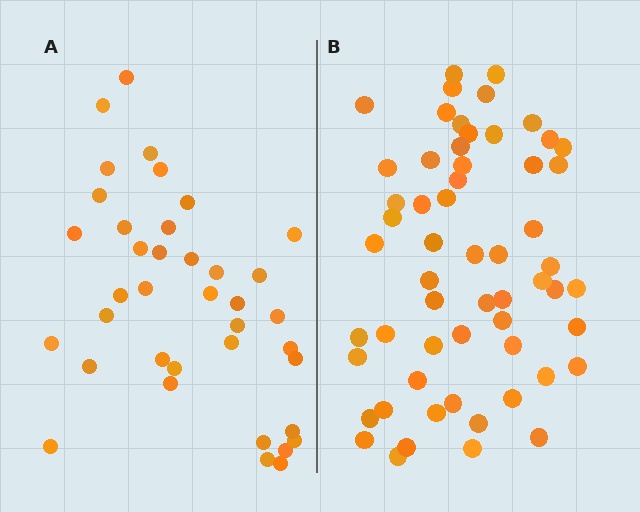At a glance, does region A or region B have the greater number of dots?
Region B (the right region) has more dots.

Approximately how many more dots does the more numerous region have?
Region B has approximately 20 more dots than region A.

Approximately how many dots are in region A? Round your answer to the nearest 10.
About 40 dots. (The exact count is 38, which rounds to 40.)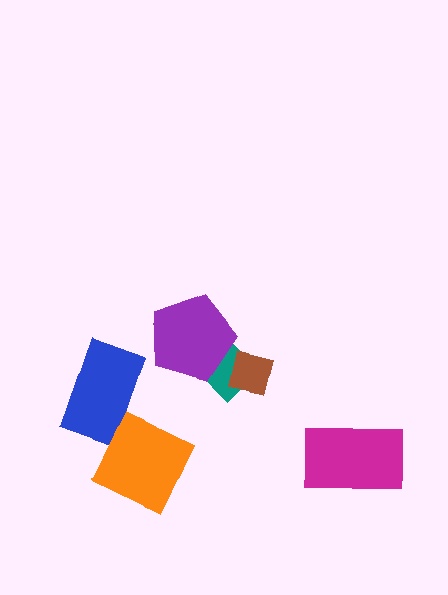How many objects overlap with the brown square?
1 object overlaps with the brown square.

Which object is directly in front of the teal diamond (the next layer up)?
The brown square is directly in front of the teal diamond.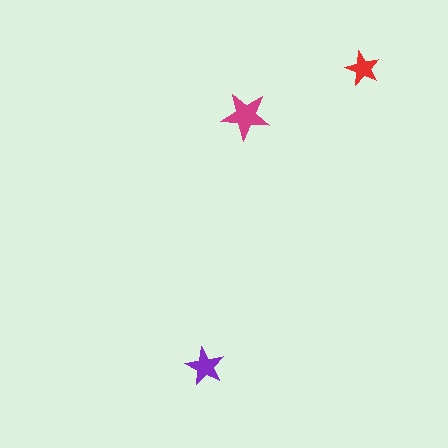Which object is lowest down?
The purple star is bottommost.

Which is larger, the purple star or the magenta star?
The magenta one.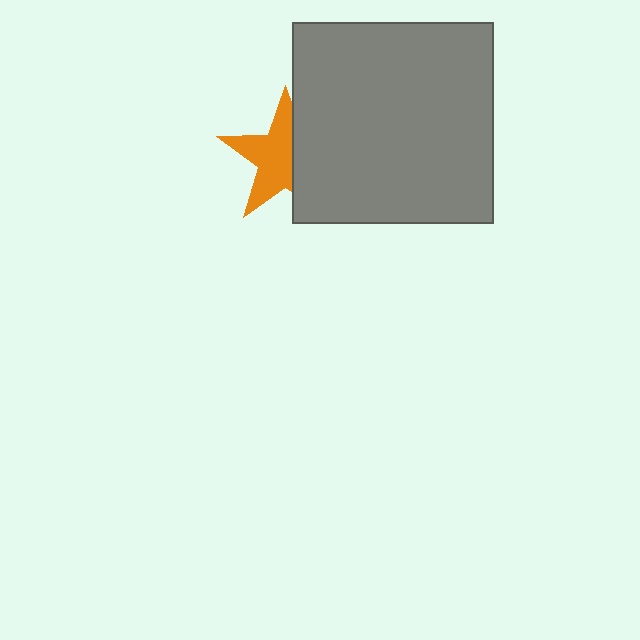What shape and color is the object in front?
The object in front is a gray square.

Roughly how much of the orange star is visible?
About half of it is visible (roughly 59%).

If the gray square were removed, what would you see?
You would see the complete orange star.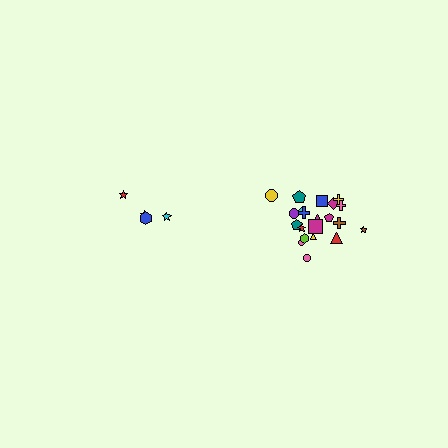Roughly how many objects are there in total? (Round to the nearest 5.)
Roughly 25 objects in total.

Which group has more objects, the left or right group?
The right group.